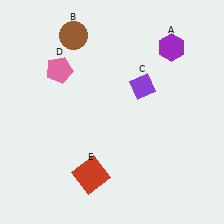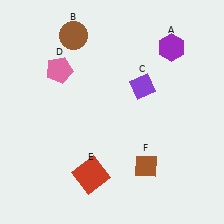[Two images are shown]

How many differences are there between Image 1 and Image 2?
There is 1 difference between the two images.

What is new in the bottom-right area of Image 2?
A brown diamond (F) was added in the bottom-right area of Image 2.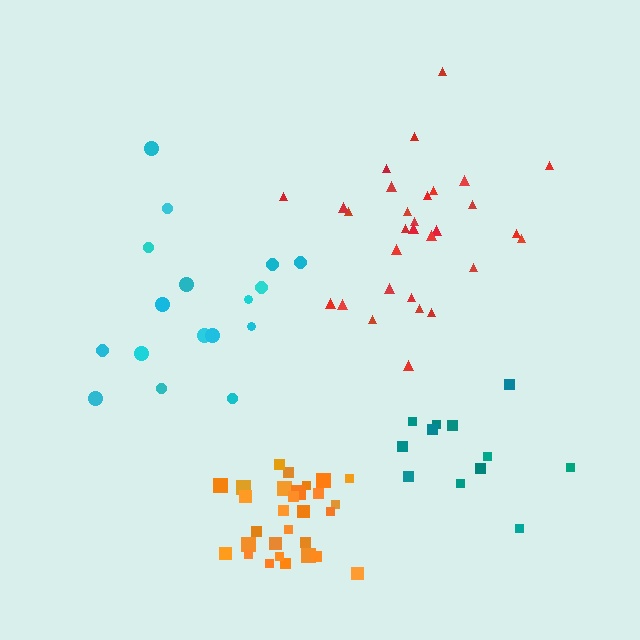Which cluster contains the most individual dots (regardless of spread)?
Red (30).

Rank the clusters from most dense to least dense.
orange, red, cyan, teal.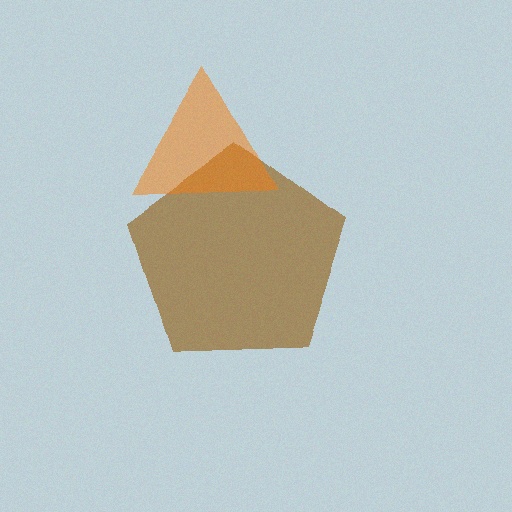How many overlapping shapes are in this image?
There are 2 overlapping shapes in the image.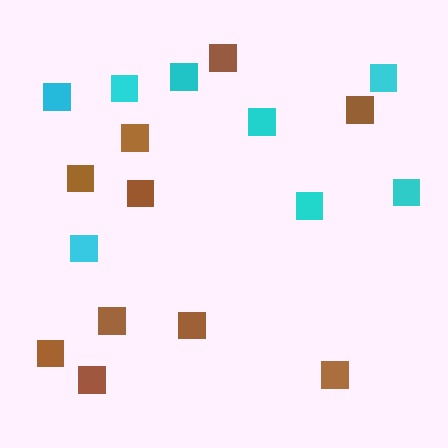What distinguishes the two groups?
There are 2 groups: one group of cyan squares (8) and one group of brown squares (10).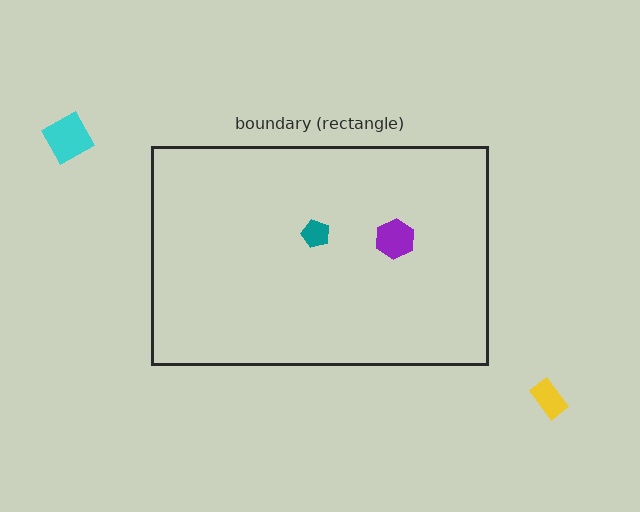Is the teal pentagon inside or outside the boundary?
Inside.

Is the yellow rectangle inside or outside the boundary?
Outside.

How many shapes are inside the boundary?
2 inside, 2 outside.